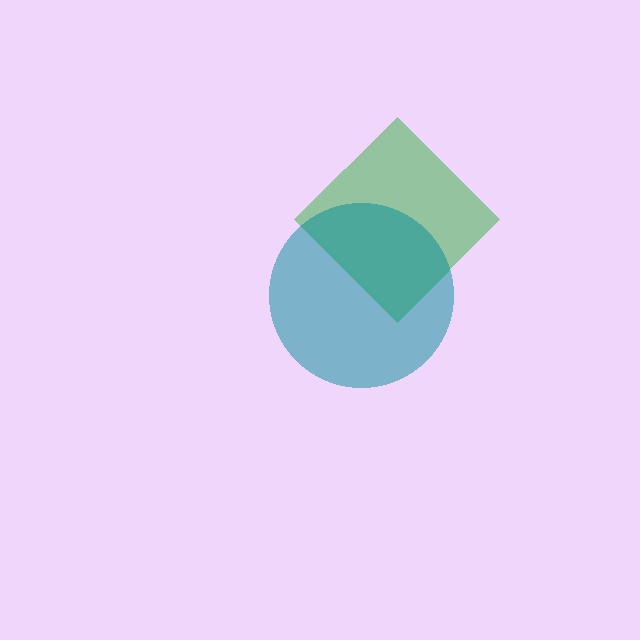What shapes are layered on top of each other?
The layered shapes are: a green diamond, a teal circle.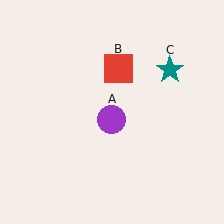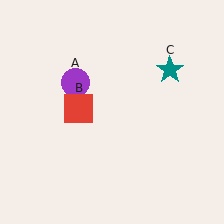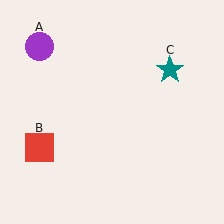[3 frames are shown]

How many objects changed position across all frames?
2 objects changed position: purple circle (object A), red square (object B).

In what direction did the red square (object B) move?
The red square (object B) moved down and to the left.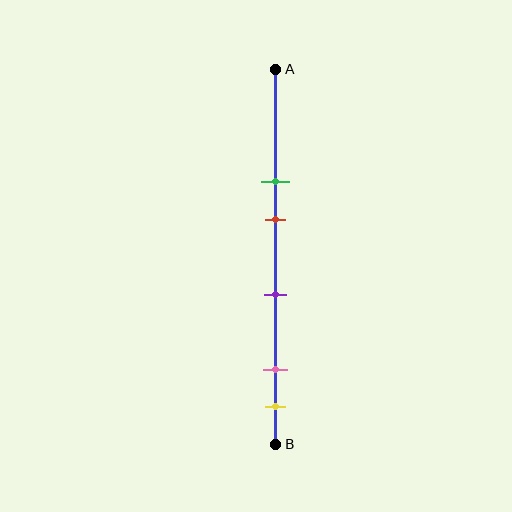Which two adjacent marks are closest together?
The pink and yellow marks are the closest adjacent pair.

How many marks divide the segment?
There are 5 marks dividing the segment.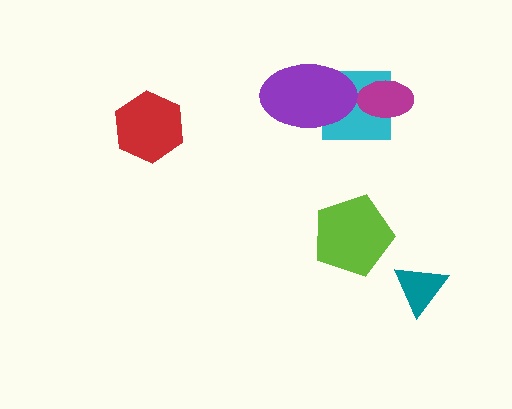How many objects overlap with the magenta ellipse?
1 object overlaps with the magenta ellipse.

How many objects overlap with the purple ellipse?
1 object overlaps with the purple ellipse.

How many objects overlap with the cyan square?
2 objects overlap with the cyan square.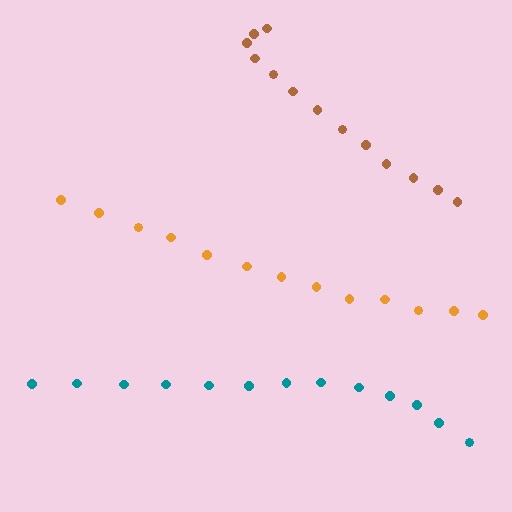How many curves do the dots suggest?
There are 3 distinct paths.